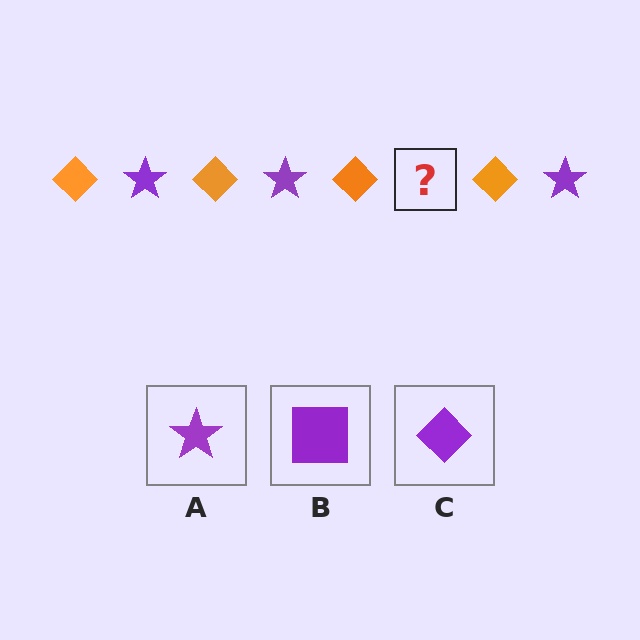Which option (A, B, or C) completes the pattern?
A.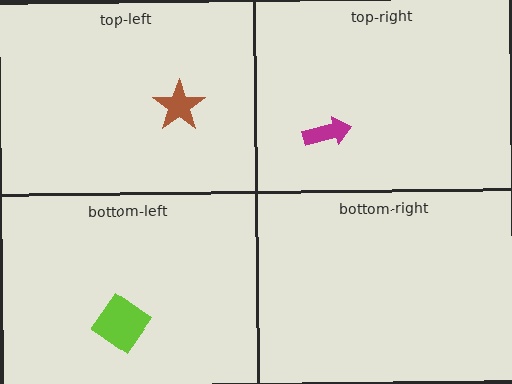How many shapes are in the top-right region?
1.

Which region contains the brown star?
The top-left region.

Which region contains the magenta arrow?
The top-right region.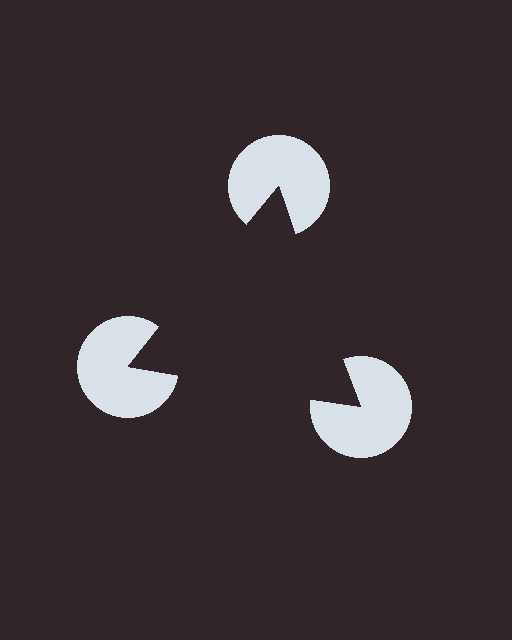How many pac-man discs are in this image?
There are 3 — one at each vertex of the illusory triangle.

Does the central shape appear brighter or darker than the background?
It typically appears slightly darker than the background, even though no actual brightness change is drawn.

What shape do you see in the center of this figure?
An illusory triangle — its edges are inferred from the aligned wedge cuts in the pac-man discs, not physically drawn.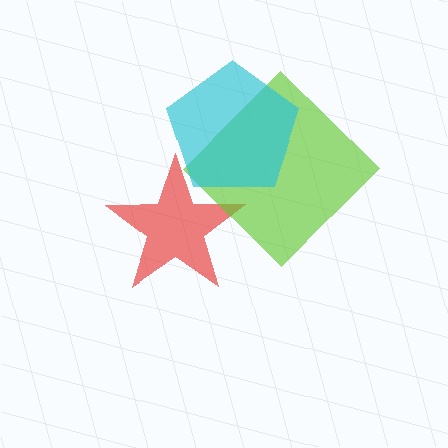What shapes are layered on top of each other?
The layered shapes are: a red star, a lime diamond, a cyan pentagon.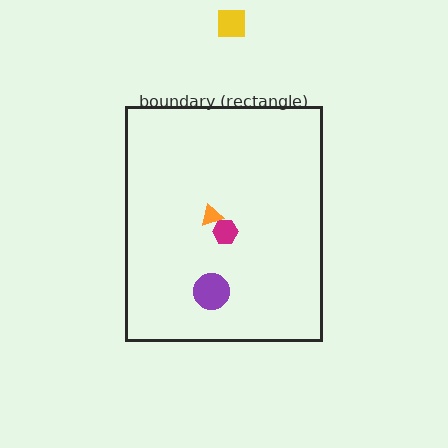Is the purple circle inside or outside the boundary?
Inside.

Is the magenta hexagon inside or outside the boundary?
Inside.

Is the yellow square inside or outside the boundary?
Outside.